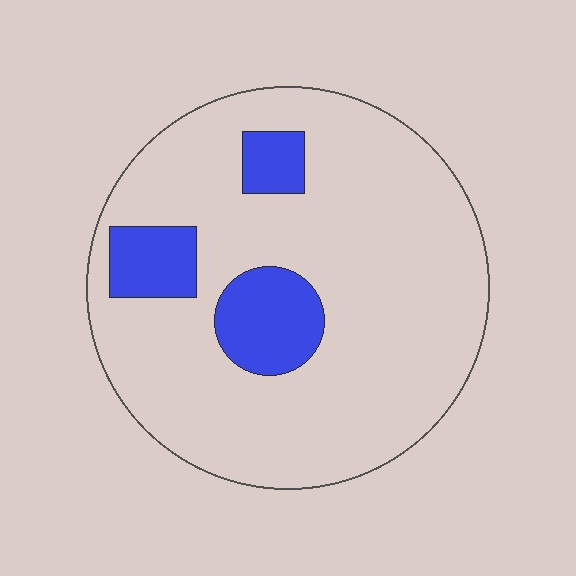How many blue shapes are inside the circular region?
3.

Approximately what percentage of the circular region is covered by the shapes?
Approximately 15%.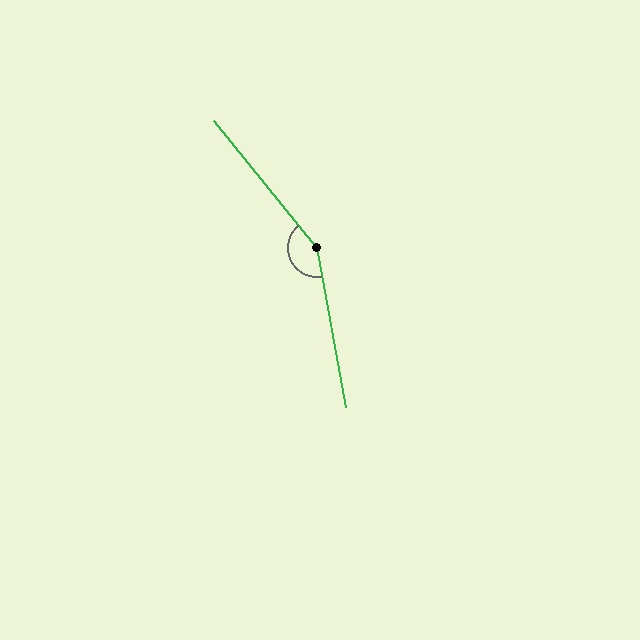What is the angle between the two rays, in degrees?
Approximately 151 degrees.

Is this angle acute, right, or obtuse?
It is obtuse.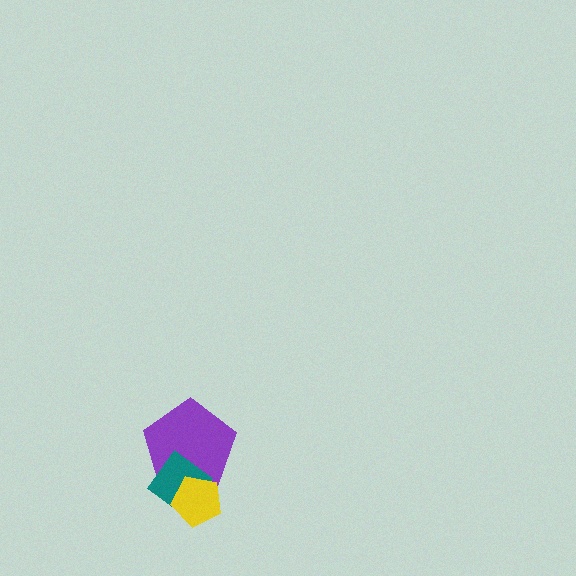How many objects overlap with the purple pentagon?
2 objects overlap with the purple pentagon.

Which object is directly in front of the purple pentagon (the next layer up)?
The teal diamond is directly in front of the purple pentagon.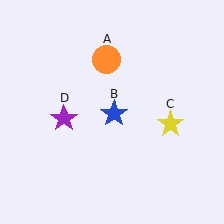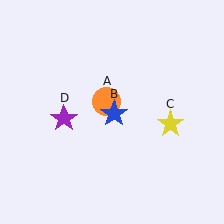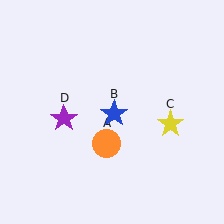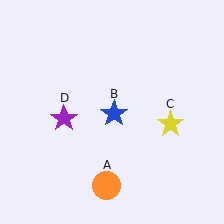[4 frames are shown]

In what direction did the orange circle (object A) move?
The orange circle (object A) moved down.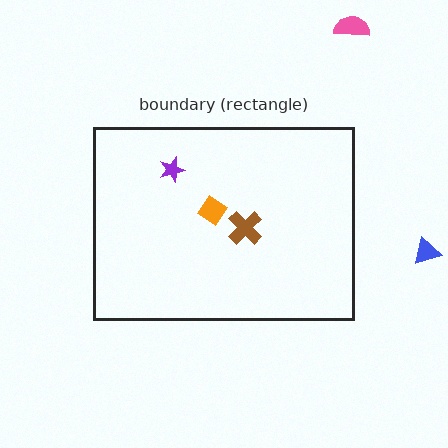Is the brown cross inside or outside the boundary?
Inside.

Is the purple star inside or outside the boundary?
Inside.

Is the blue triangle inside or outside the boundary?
Outside.